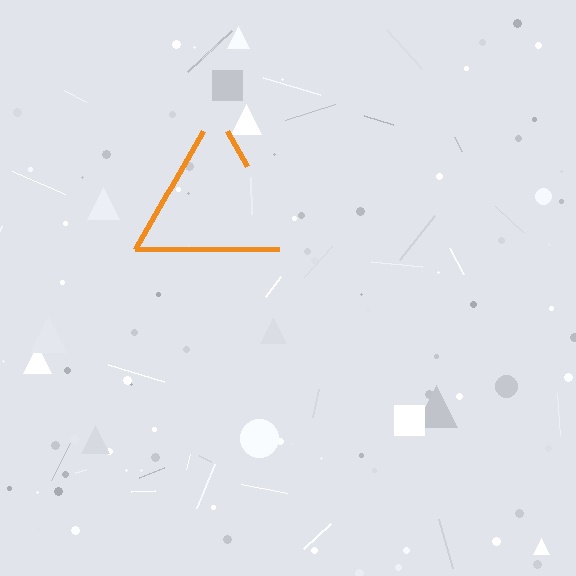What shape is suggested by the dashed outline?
The dashed outline suggests a triangle.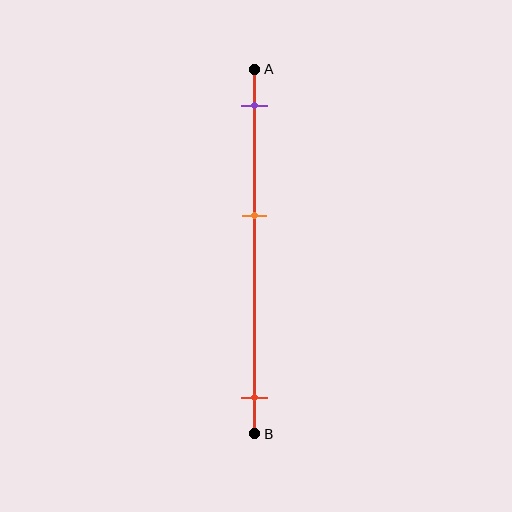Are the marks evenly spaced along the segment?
No, the marks are not evenly spaced.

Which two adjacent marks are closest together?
The purple and orange marks are the closest adjacent pair.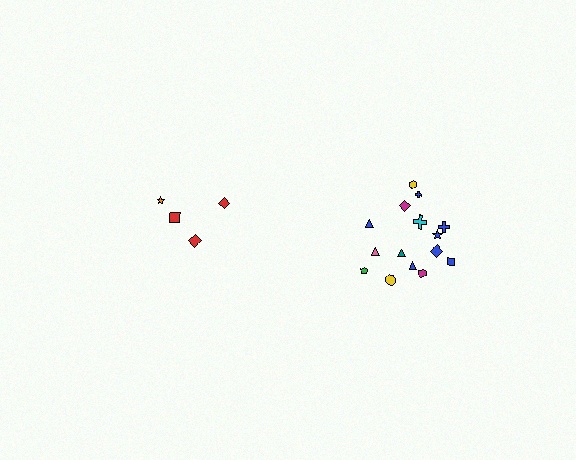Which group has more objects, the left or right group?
The right group.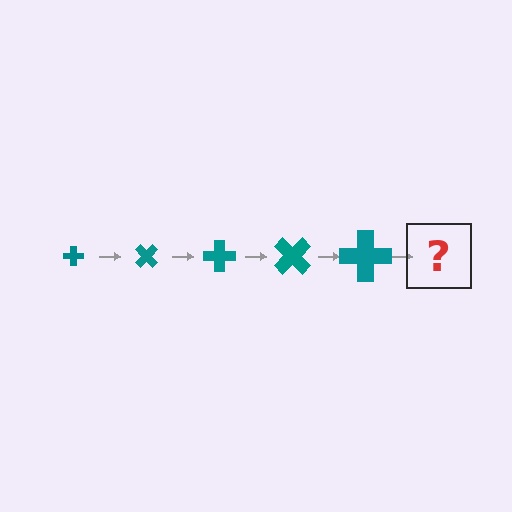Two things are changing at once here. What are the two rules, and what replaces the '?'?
The two rules are that the cross grows larger each step and it rotates 45 degrees each step. The '?' should be a cross, larger than the previous one and rotated 225 degrees from the start.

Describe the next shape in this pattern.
It should be a cross, larger than the previous one and rotated 225 degrees from the start.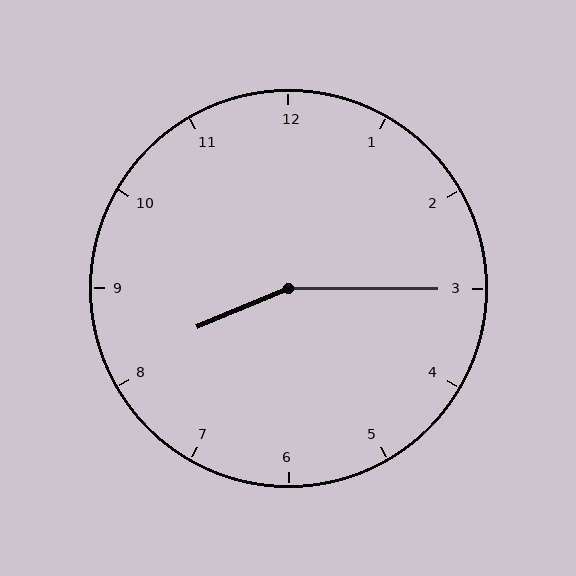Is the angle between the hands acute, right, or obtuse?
It is obtuse.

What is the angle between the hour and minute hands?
Approximately 158 degrees.